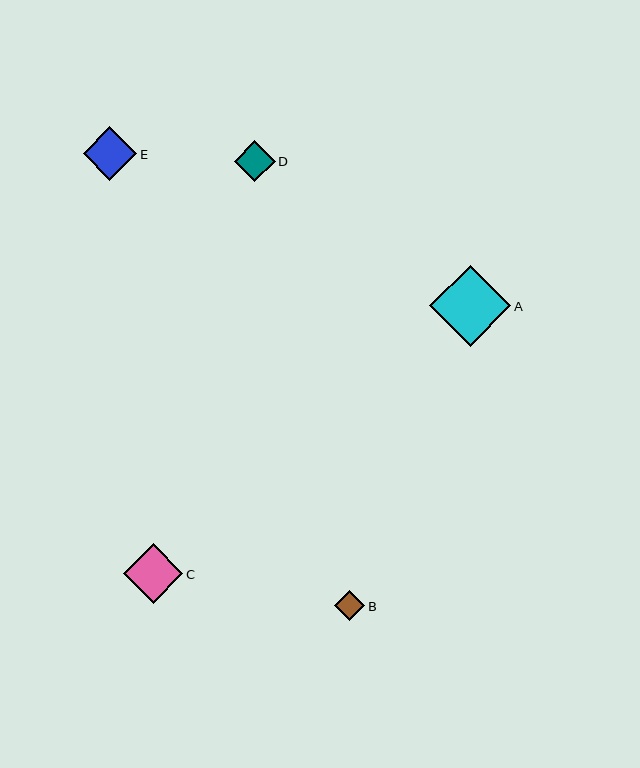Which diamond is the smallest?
Diamond B is the smallest with a size of approximately 30 pixels.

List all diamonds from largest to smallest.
From largest to smallest: A, C, E, D, B.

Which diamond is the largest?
Diamond A is the largest with a size of approximately 81 pixels.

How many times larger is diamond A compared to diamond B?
Diamond A is approximately 2.7 times the size of diamond B.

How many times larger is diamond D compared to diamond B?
Diamond D is approximately 1.4 times the size of diamond B.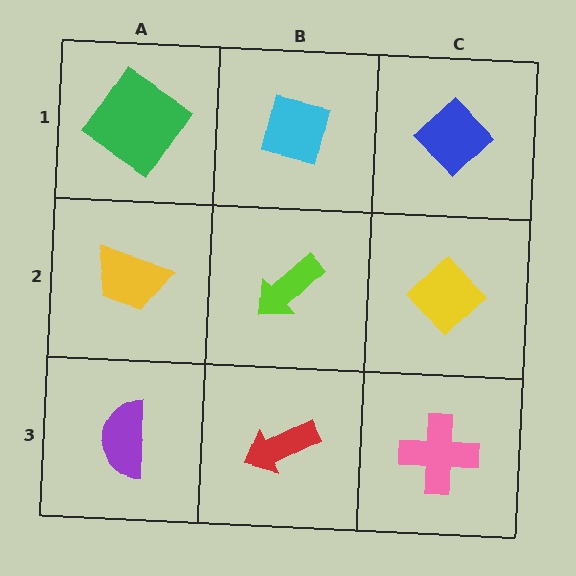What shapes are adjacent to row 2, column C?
A blue diamond (row 1, column C), a pink cross (row 3, column C), a lime arrow (row 2, column B).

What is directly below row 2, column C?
A pink cross.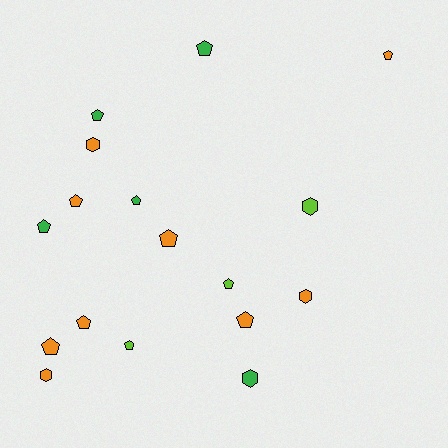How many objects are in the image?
There are 17 objects.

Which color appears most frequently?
Orange, with 9 objects.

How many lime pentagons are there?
There are 2 lime pentagons.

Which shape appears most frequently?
Pentagon, with 12 objects.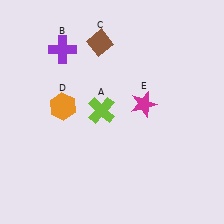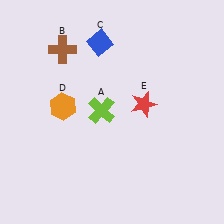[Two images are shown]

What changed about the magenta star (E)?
In Image 1, E is magenta. In Image 2, it changed to red.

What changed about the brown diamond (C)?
In Image 1, C is brown. In Image 2, it changed to blue.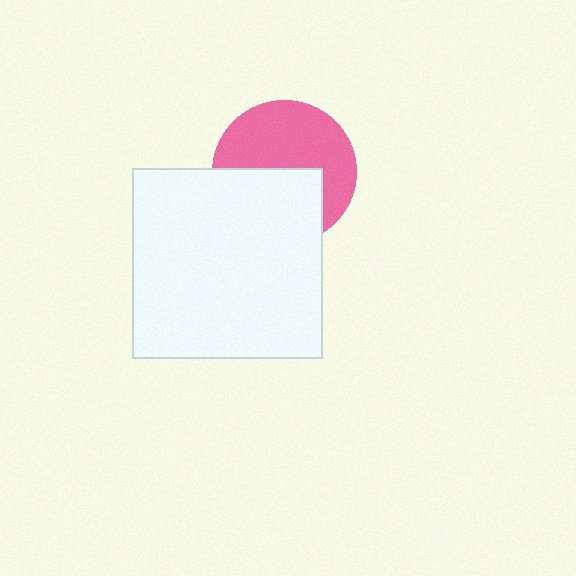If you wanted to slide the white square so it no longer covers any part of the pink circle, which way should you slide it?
Slide it down — that is the most direct way to separate the two shapes.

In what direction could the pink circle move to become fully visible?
The pink circle could move up. That would shift it out from behind the white square entirely.